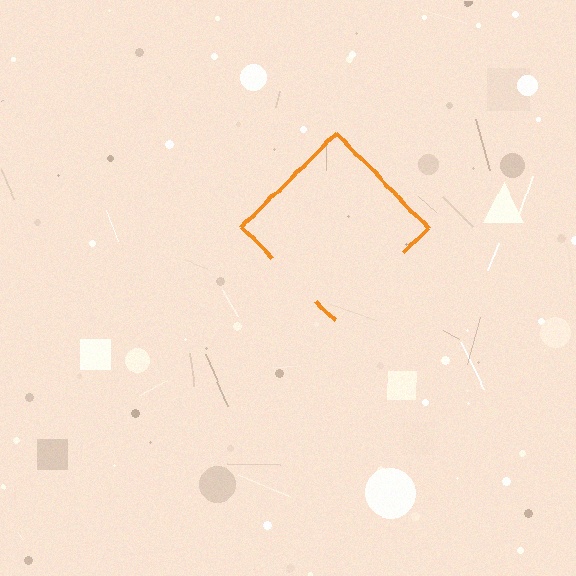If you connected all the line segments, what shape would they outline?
They would outline a diamond.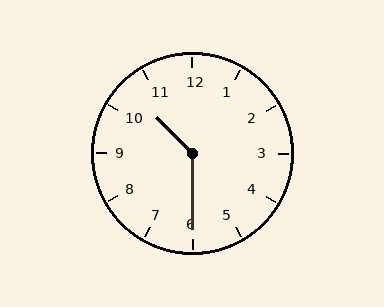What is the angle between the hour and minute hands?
Approximately 135 degrees.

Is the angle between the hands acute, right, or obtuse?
It is obtuse.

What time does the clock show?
10:30.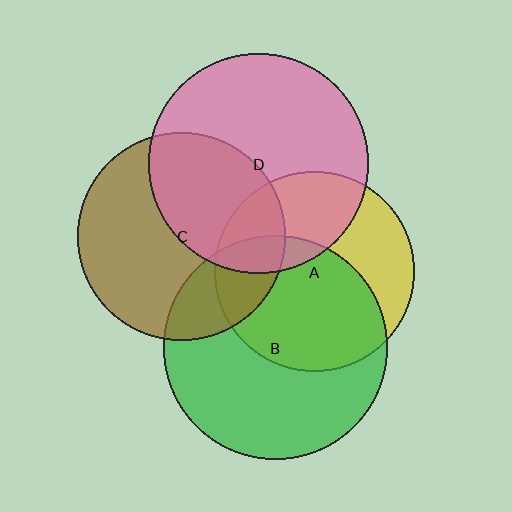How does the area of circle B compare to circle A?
Approximately 1.2 times.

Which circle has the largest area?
Circle B (green).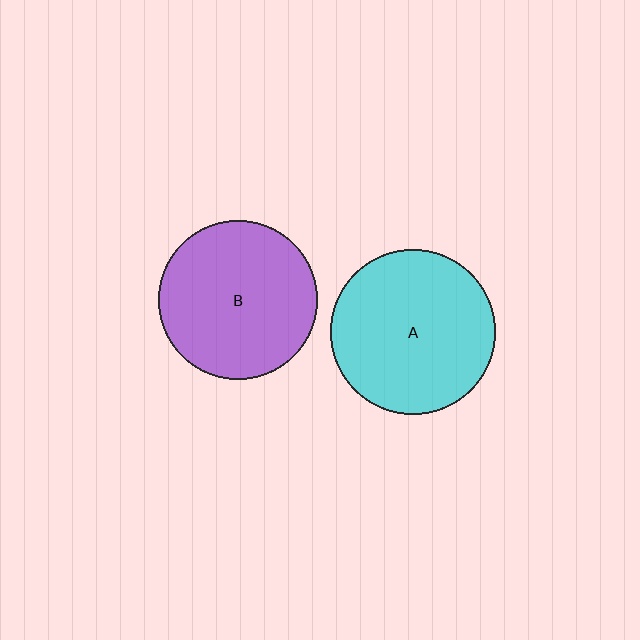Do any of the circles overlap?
No, none of the circles overlap.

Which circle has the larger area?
Circle A (cyan).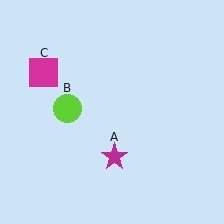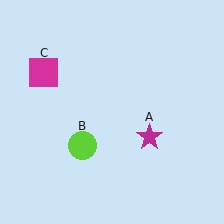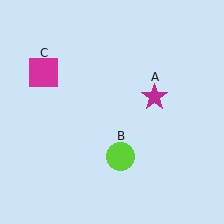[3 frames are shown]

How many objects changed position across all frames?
2 objects changed position: magenta star (object A), lime circle (object B).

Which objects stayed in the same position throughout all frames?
Magenta square (object C) remained stationary.